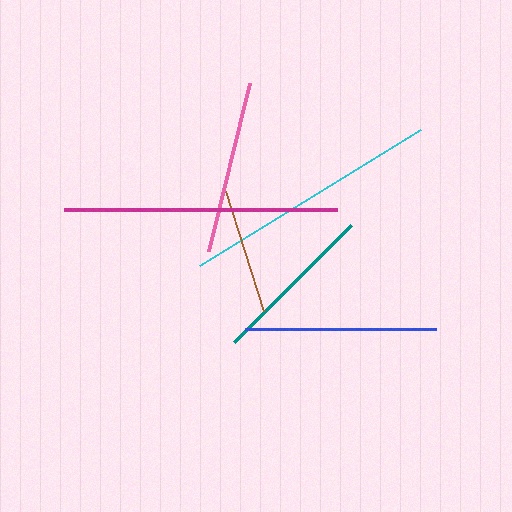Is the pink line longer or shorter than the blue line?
The blue line is longer than the pink line.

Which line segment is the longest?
The magenta line is the longest at approximately 273 pixels.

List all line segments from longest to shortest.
From longest to shortest: magenta, cyan, blue, pink, teal, brown.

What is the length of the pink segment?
The pink segment is approximately 173 pixels long.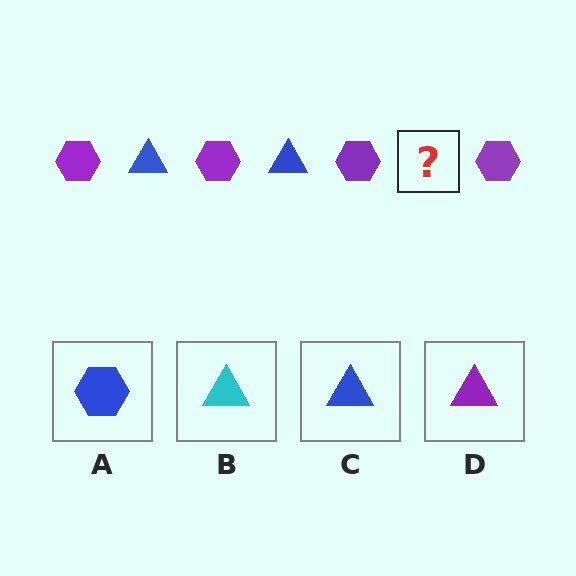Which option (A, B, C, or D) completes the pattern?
C.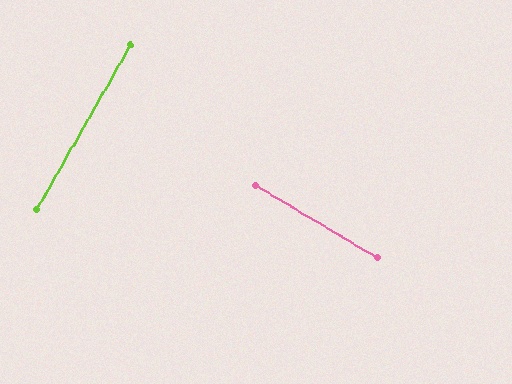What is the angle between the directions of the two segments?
Approximately 89 degrees.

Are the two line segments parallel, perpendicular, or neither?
Perpendicular — they meet at approximately 89°.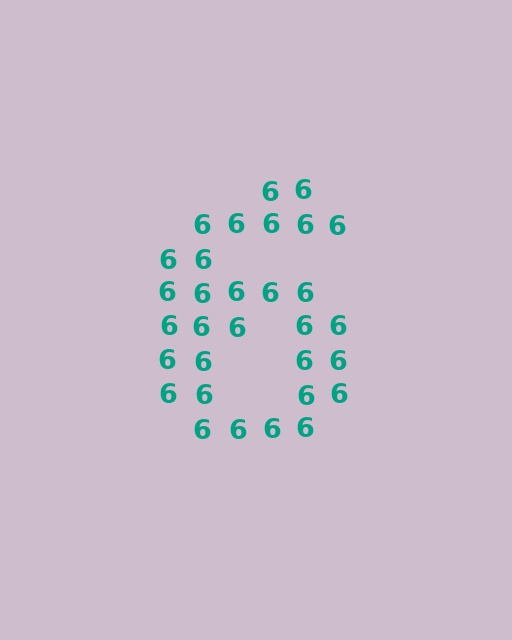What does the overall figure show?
The overall figure shows the digit 6.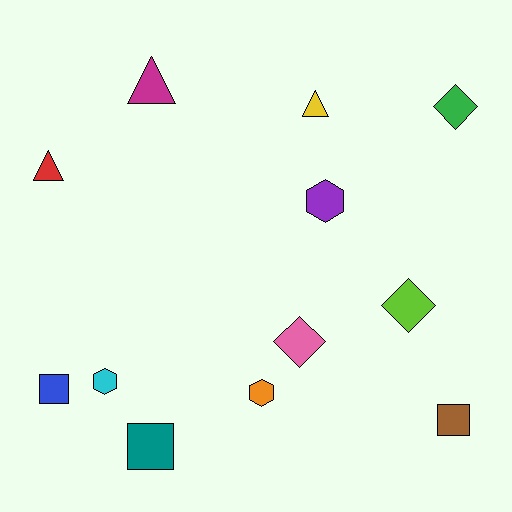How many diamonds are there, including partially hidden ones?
There are 3 diamonds.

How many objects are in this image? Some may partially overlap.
There are 12 objects.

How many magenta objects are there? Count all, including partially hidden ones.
There is 1 magenta object.